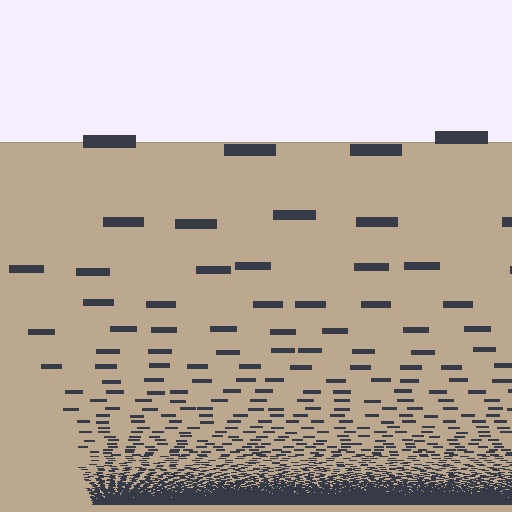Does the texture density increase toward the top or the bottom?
Density increases toward the bottom.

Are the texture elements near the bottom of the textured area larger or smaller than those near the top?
Smaller. The gradient is inverted — elements near the bottom are smaller and denser.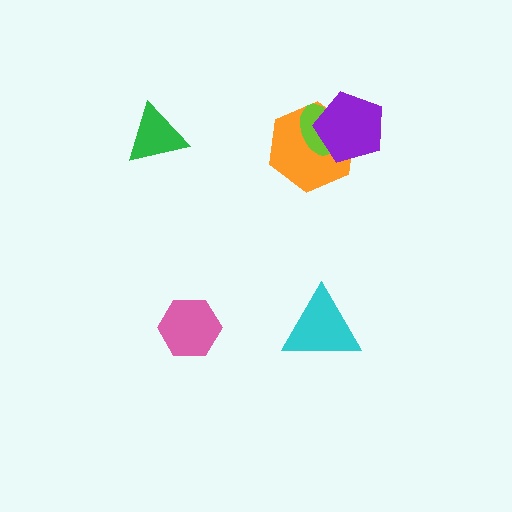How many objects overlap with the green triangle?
0 objects overlap with the green triangle.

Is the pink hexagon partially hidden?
No, no other shape covers it.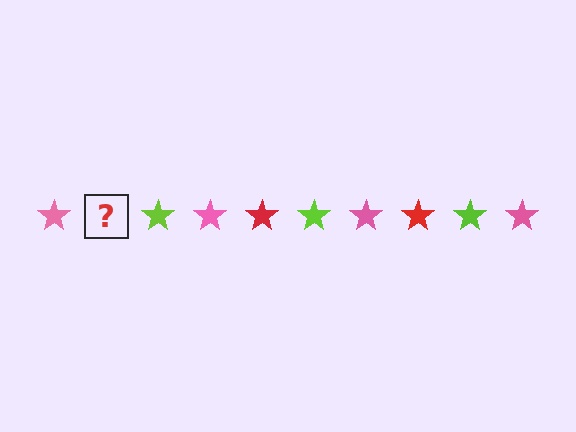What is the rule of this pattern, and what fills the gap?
The rule is that the pattern cycles through pink, red, lime stars. The gap should be filled with a red star.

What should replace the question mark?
The question mark should be replaced with a red star.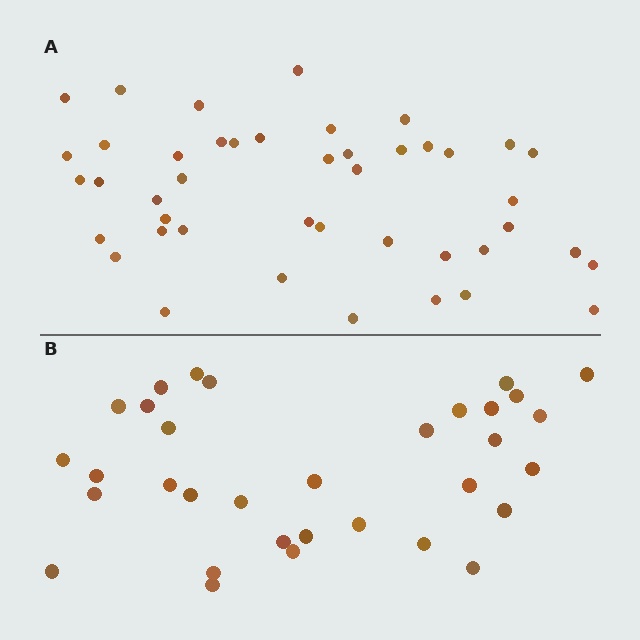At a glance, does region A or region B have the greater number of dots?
Region A (the top region) has more dots.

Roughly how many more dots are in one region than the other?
Region A has roughly 12 or so more dots than region B.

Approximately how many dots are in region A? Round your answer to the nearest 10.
About 40 dots. (The exact count is 44, which rounds to 40.)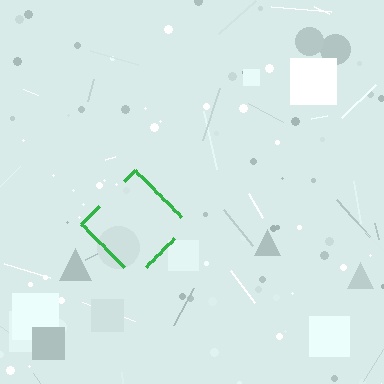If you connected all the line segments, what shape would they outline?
They would outline a diamond.